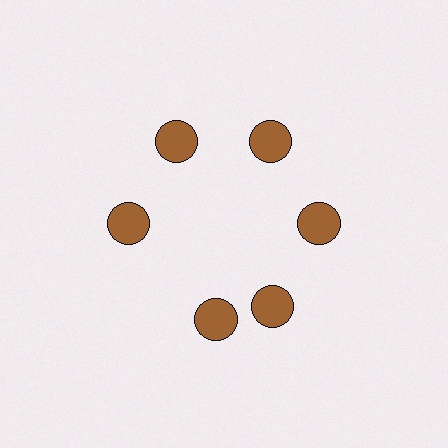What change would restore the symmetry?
The symmetry would be restored by rotating it back into even spacing with its neighbors so that all 6 circles sit at equal angles and equal distance from the center.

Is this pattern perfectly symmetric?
No. The 6 brown circles are arranged in a ring, but one element near the 7 o'clock position is rotated out of alignment along the ring, breaking the 6-fold rotational symmetry.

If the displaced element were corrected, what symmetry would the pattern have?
It would have 6-fold rotational symmetry — the pattern would map onto itself every 60 degrees.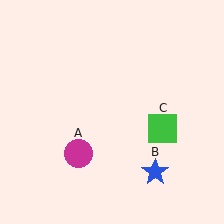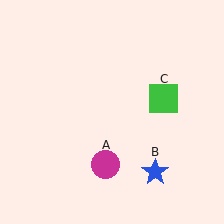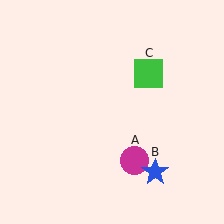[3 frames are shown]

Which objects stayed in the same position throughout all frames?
Blue star (object B) remained stationary.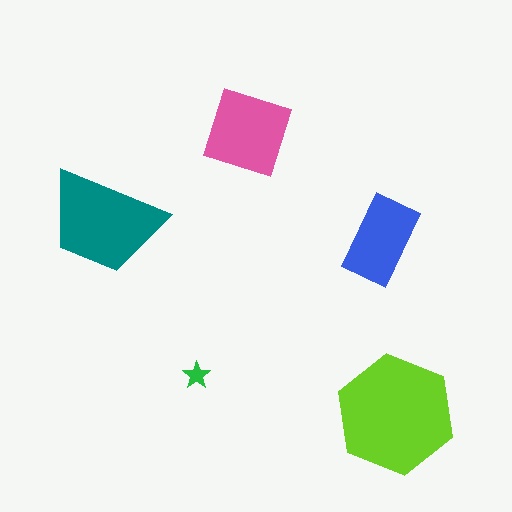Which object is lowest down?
The lime hexagon is bottommost.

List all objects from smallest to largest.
The green star, the blue rectangle, the pink diamond, the teal trapezoid, the lime hexagon.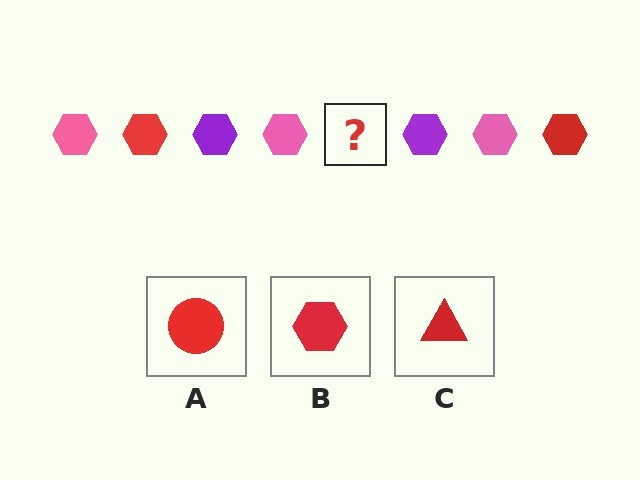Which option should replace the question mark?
Option B.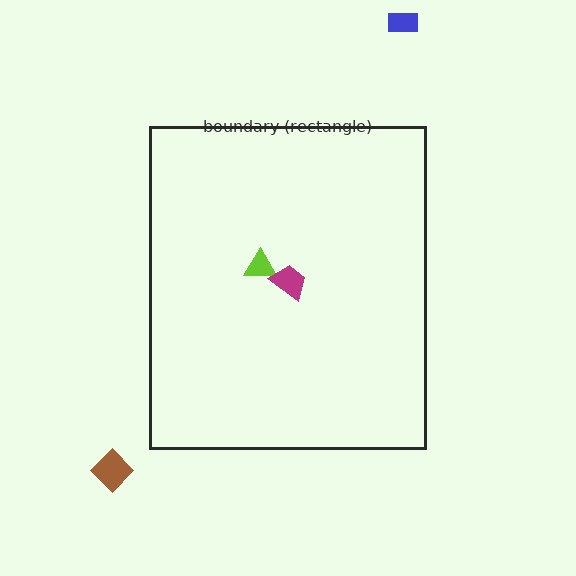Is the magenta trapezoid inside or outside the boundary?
Inside.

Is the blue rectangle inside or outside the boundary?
Outside.